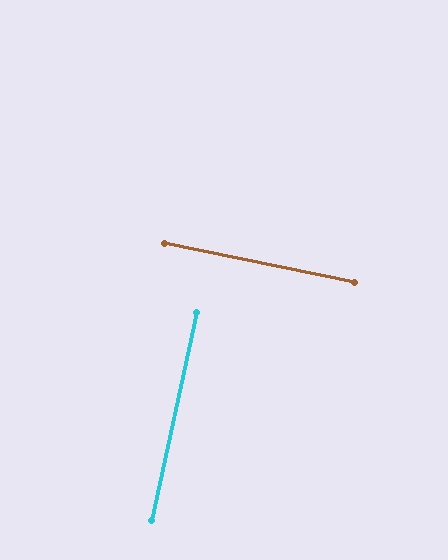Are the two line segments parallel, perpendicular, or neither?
Perpendicular — they meet at approximately 89°.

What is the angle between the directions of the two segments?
Approximately 89 degrees.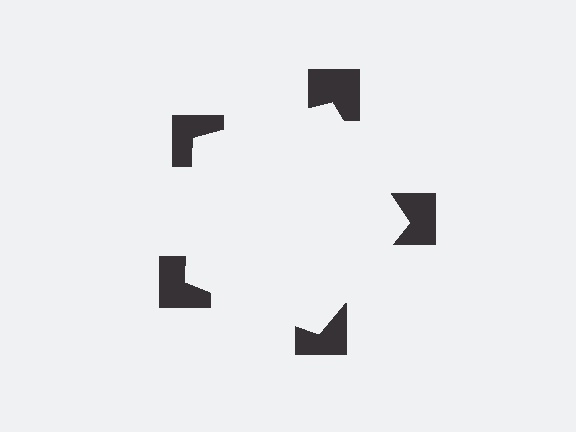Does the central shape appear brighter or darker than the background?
It typically appears slightly brighter than the background, even though no actual brightness change is drawn.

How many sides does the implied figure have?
5 sides.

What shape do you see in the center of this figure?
An illusory pentagon — its edges are inferred from the aligned wedge cuts in the notched squares, not physically drawn.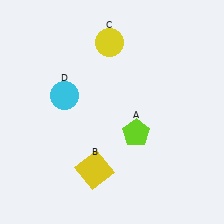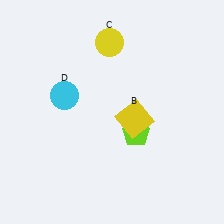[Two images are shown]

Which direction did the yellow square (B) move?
The yellow square (B) moved up.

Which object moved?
The yellow square (B) moved up.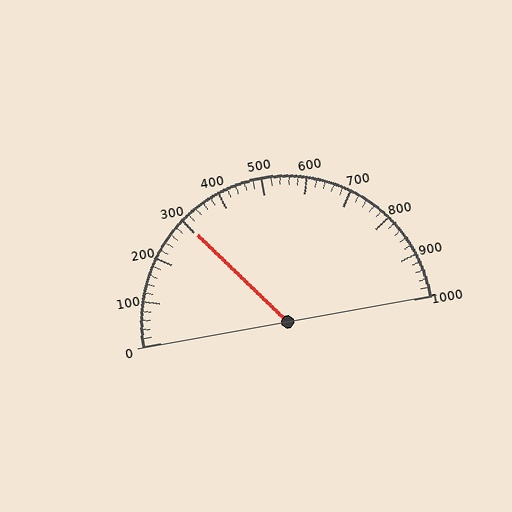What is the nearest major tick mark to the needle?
The nearest major tick mark is 300.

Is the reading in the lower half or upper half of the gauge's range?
The reading is in the lower half of the range (0 to 1000).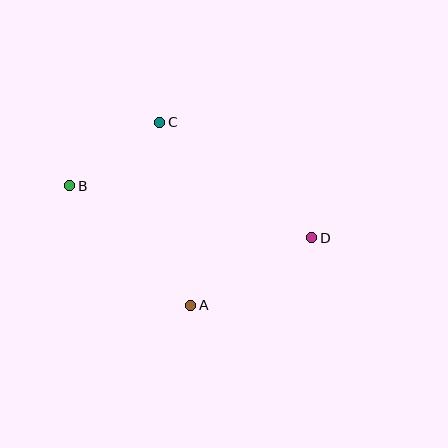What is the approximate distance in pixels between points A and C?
The distance between A and C is approximately 185 pixels.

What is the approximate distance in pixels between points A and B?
The distance between A and B is approximately 170 pixels.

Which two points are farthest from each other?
Points B and D are farthest from each other.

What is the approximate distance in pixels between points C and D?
The distance between C and D is approximately 191 pixels.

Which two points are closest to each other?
Points B and C are closest to each other.